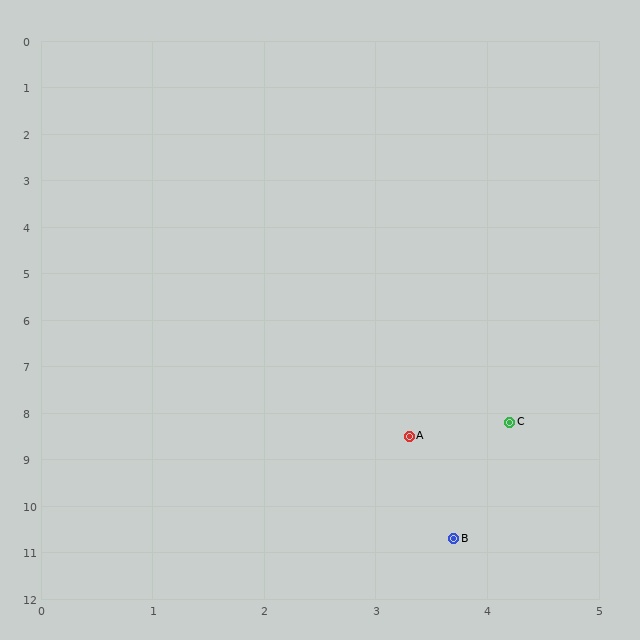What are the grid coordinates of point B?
Point B is at approximately (3.7, 10.7).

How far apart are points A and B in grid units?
Points A and B are about 2.2 grid units apart.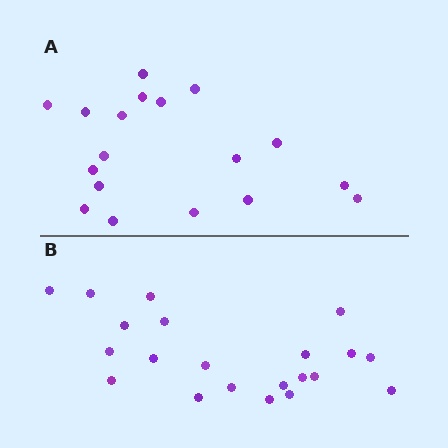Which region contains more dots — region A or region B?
Region B (the bottom region) has more dots.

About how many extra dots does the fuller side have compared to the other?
Region B has just a few more — roughly 2 or 3 more dots than region A.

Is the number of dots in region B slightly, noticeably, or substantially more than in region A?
Region B has only slightly more — the two regions are fairly close. The ratio is roughly 1.2 to 1.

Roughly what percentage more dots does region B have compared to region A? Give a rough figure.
About 15% more.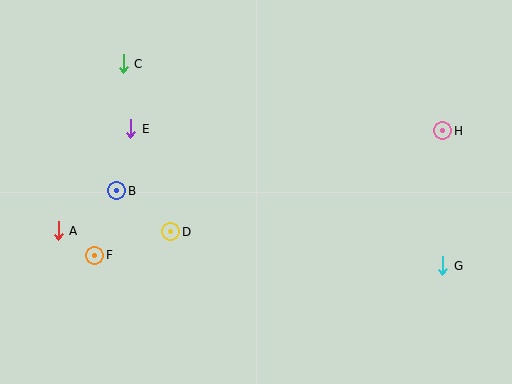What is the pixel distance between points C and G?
The distance between C and G is 378 pixels.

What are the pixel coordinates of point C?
Point C is at (123, 64).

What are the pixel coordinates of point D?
Point D is at (171, 232).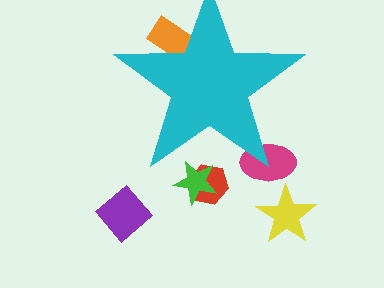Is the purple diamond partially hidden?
No, the purple diamond is fully visible.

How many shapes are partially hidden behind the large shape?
4 shapes are partially hidden.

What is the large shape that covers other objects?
A cyan star.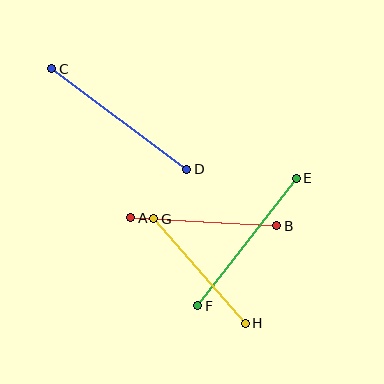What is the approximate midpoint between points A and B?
The midpoint is at approximately (204, 222) pixels.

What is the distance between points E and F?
The distance is approximately 161 pixels.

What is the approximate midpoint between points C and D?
The midpoint is at approximately (119, 119) pixels.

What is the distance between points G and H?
The distance is approximately 139 pixels.